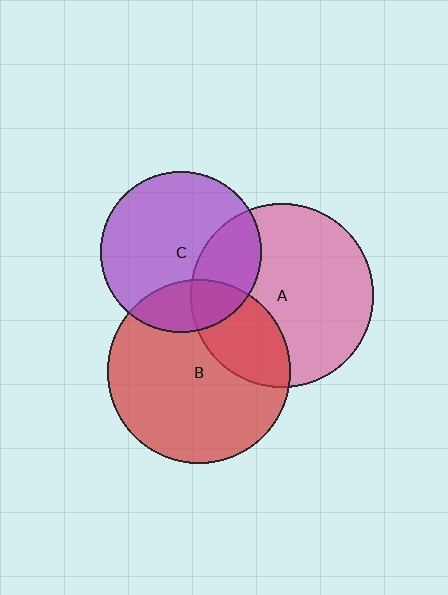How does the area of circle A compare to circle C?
Approximately 1.3 times.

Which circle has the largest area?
Circle B (red).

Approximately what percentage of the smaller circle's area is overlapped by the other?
Approximately 30%.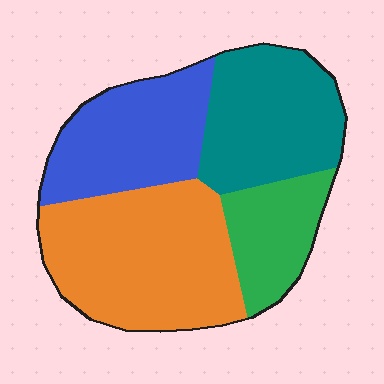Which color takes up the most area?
Orange, at roughly 35%.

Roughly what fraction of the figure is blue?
Blue takes up about one quarter (1/4) of the figure.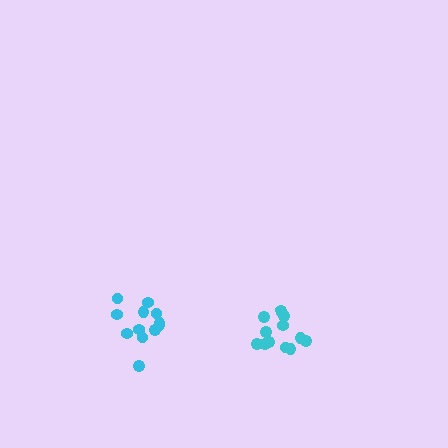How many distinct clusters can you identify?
There are 2 distinct clusters.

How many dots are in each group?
Group 1: 12 dots, Group 2: 12 dots (24 total).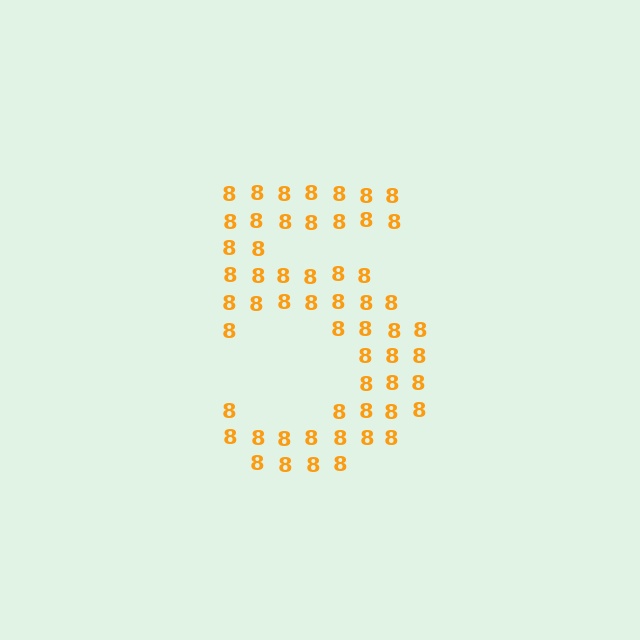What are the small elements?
The small elements are digit 8's.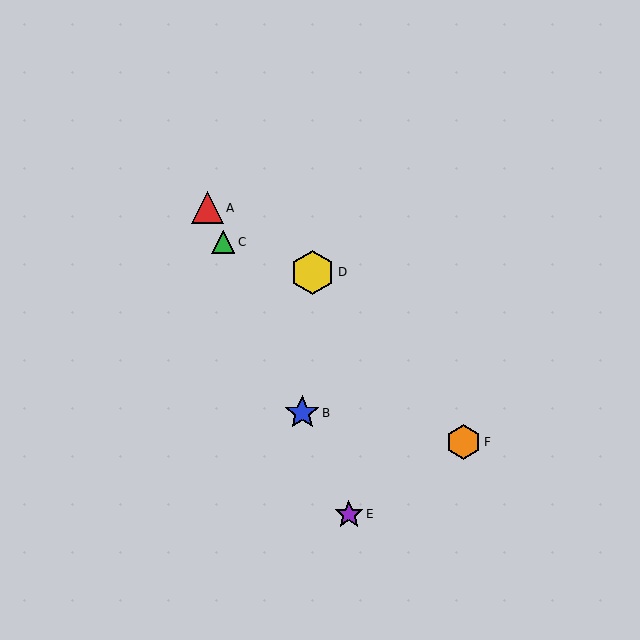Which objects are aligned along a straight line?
Objects A, B, C, E are aligned along a straight line.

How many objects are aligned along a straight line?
4 objects (A, B, C, E) are aligned along a straight line.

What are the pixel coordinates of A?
Object A is at (208, 208).